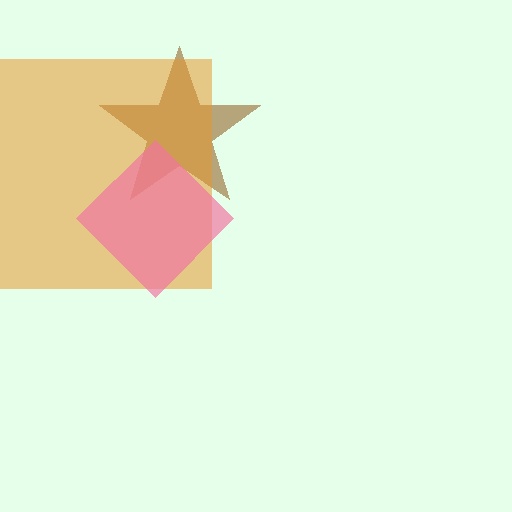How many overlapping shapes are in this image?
There are 3 overlapping shapes in the image.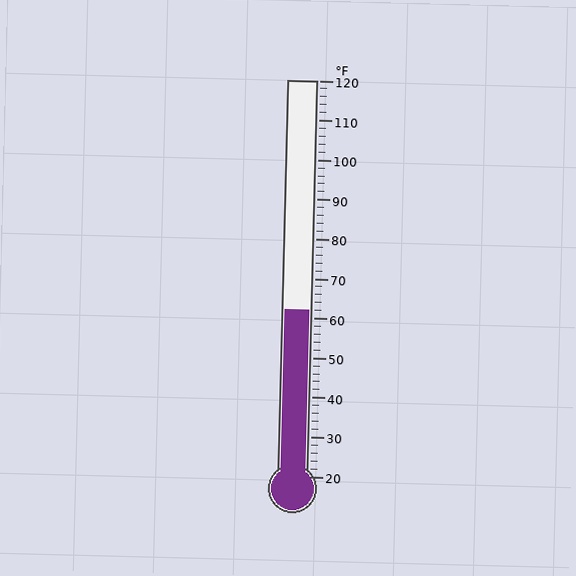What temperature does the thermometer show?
The thermometer shows approximately 62°F.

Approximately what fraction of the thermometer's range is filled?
The thermometer is filled to approximately 40% of its range.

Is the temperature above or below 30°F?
The temperature is above 30°F.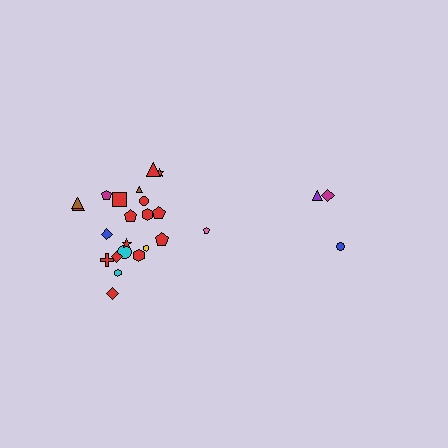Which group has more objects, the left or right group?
The left group.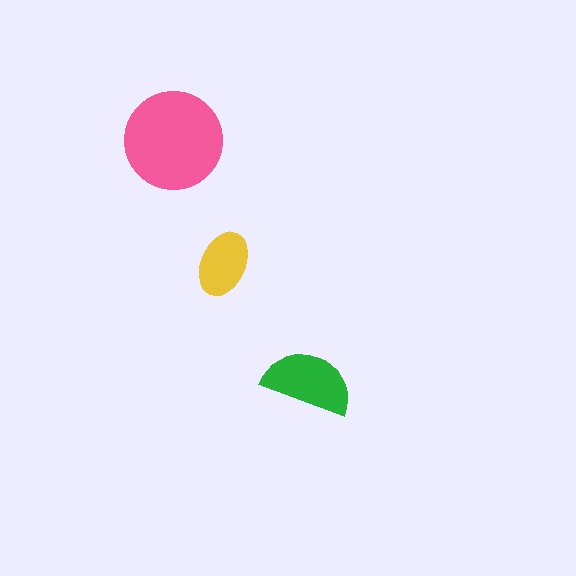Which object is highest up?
The pink circle is topmost.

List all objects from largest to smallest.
The pink circle, the green semicircle, the yellow ellipse.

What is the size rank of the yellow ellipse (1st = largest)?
3rd.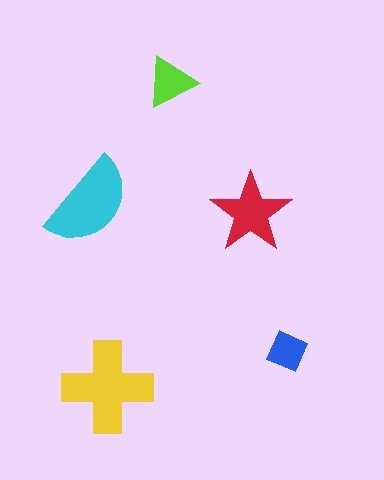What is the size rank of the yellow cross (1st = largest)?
1st.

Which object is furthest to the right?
The blue diamond is rightmost.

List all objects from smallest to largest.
The blue diamond, the lime triangle, the red star, the cyan semicircle, the yellow cross.